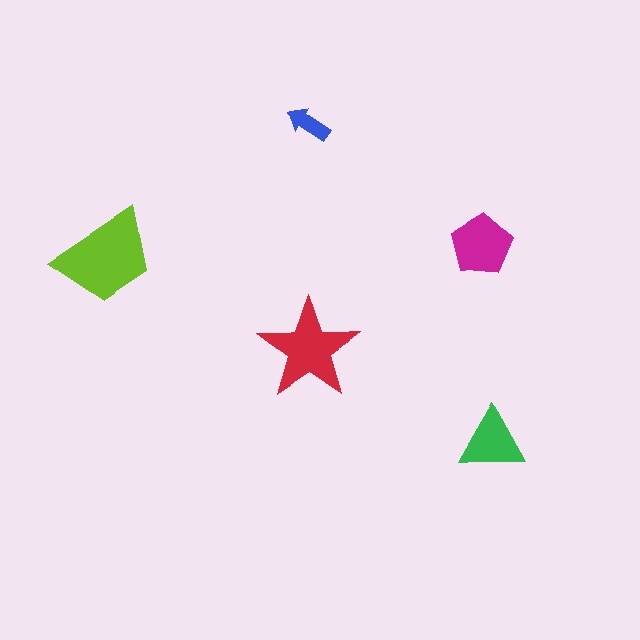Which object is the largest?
The lime trapezoid.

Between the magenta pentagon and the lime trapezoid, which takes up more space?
The lime trapezoid.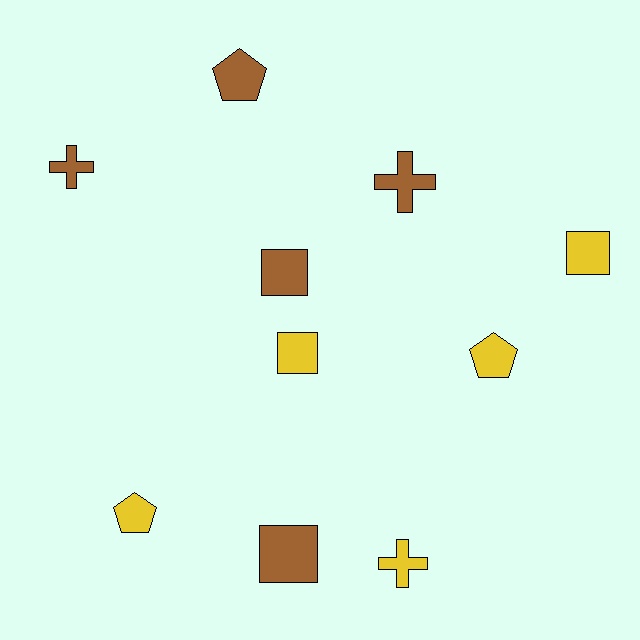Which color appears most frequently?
Yellow, with 5 objects.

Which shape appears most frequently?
Square, with 4 objects.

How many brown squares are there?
There are 2 brown squares.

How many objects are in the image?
There are 10 objects.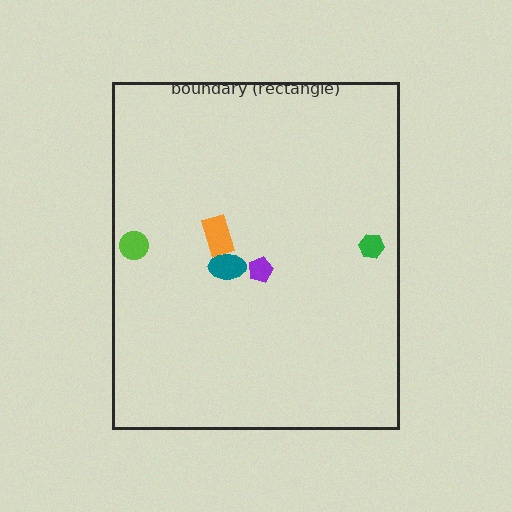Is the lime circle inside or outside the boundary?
Inside.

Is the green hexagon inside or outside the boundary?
Inside.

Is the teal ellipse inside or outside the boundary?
Inside.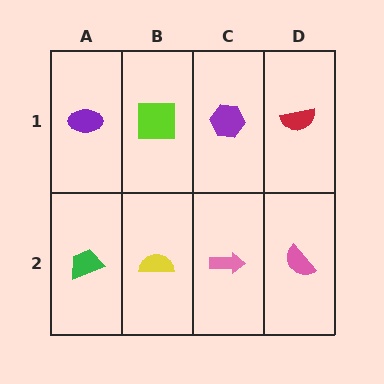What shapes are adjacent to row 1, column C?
A pink arrow (row 2, column C), a lime square (row 1, column B), a red semicircle (row 1, column D).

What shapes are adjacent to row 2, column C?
A purple hexagon (row 1, column C), a yellow semicircle (row 2, column B), a pink semicircle (row 2, column D).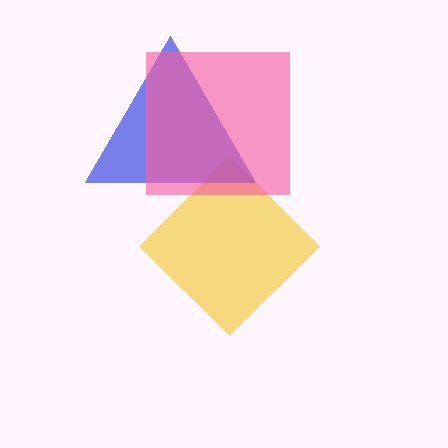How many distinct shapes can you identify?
There are 3 distinct shapes: a yellow diamond, a blue triangle, a pink square.